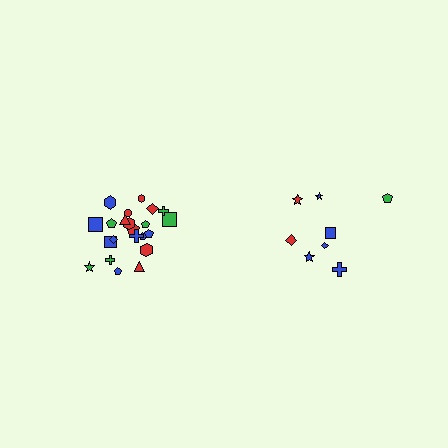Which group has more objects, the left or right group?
The left group.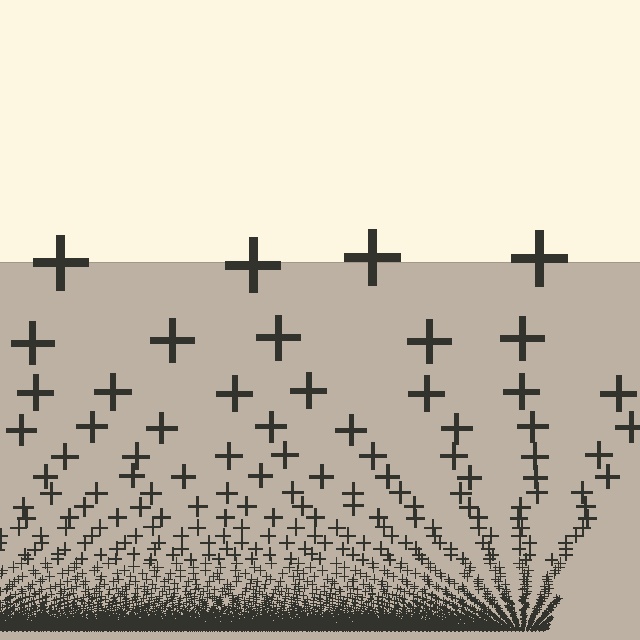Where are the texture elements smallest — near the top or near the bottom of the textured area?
Near the bottom.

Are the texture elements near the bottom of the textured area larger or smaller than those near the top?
Smaller. The gradient is inverted — elements near the bottom are smaller and denser.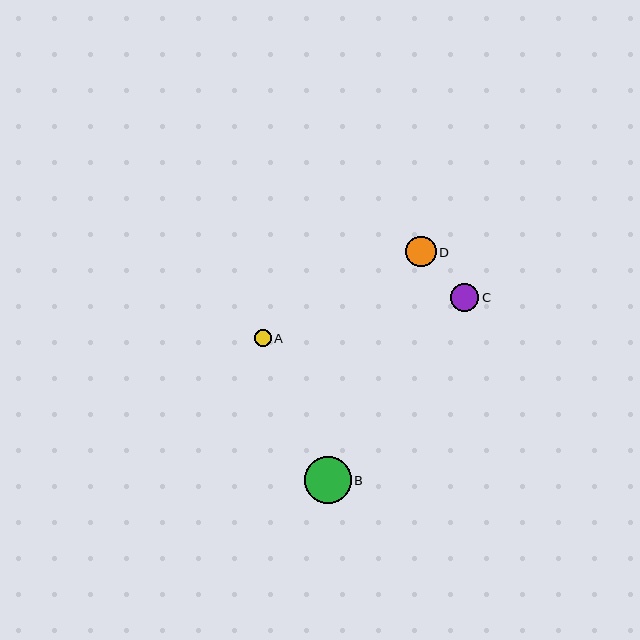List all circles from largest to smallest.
From largest to smallest: B, D, C, A.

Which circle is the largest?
Circle B is the largest with a size of approximately 47 pixels.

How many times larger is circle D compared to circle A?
Circle D is approximately 1.8 times the size of circle A.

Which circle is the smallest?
Circle A is the smallest with a size of approximately 17 pixels.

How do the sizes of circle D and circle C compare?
Circle D and circle C are approximately the same size.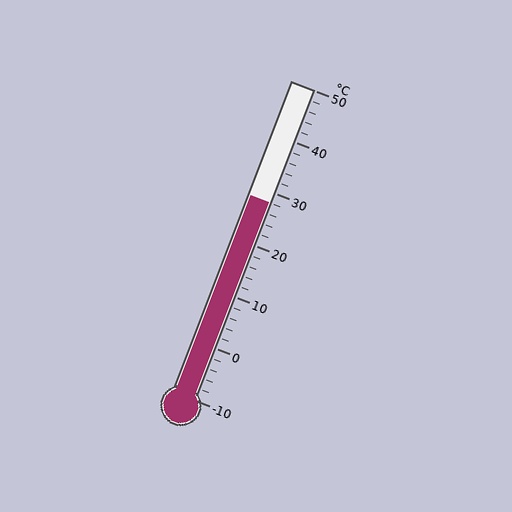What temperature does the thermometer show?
The thermometer shows approximately 28°C.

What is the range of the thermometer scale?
The thermometer scale ranges from -10°C to 50°C.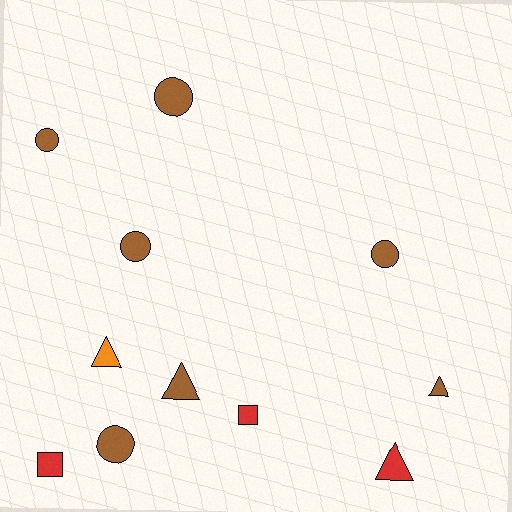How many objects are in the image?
There are 11 objects.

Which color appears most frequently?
Brown, with 7 objects.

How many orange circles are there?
There are no orange circles.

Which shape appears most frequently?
Circle, with 5 objects.